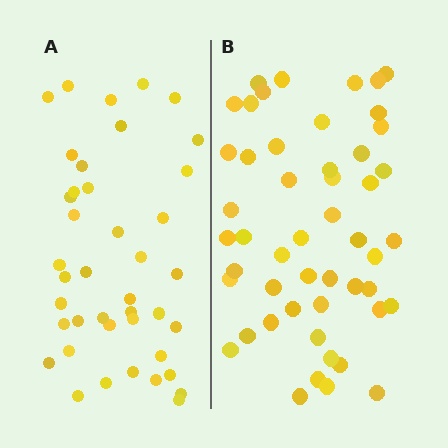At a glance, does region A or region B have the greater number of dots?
Region B (the right region) has more dots.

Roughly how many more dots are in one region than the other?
Region B has roughly 8 or so more dots than region A.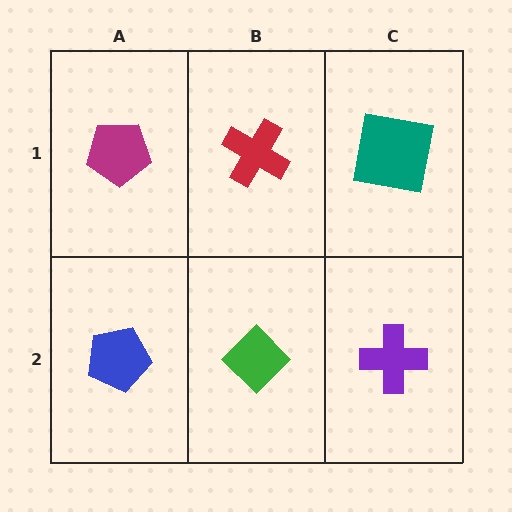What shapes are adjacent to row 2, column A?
A magenta pentagon (row 1, column A), a green diamond (row 2, column B).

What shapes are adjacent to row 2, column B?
A red cross (row 1, column B), a blue pentagon (row 2, column A), a purple cross (row 2, column C).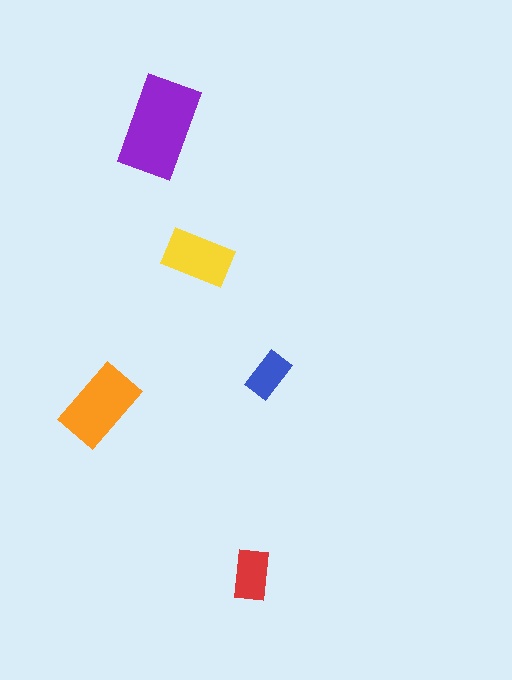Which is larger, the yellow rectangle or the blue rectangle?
The yellow one.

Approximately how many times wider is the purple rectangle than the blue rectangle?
About 2 times wider.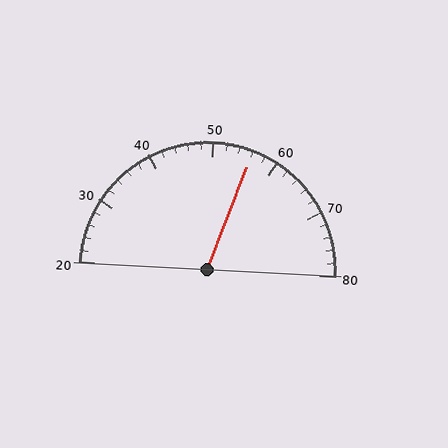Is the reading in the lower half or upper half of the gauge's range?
The reading is in the upper half of the range (20 to 80).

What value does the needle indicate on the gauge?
The needle indicates approximately 56.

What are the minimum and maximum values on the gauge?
The gauge ranges from 20 to 80.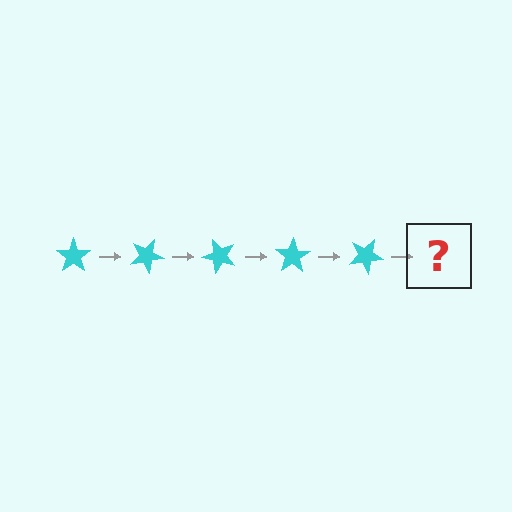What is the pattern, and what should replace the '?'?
The pattern is that the star rotates 25 degrees each step. The '?' should be a cyan star rotated 125 degrees.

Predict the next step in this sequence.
The next step is a cyan star rotated 125 degrees.